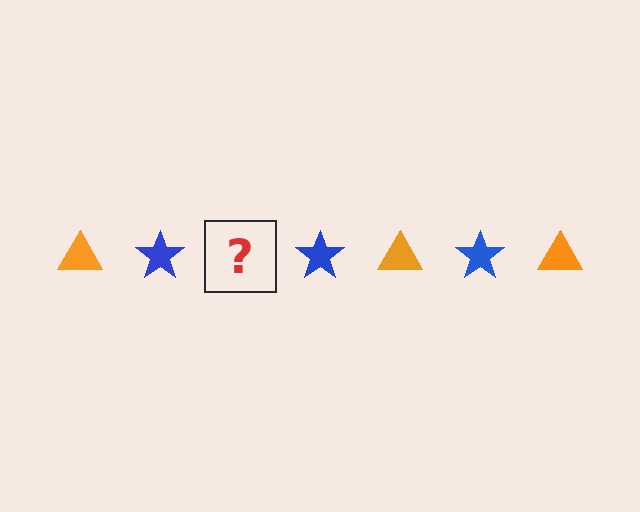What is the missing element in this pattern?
The missing element is an orange triangle.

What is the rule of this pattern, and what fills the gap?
The rule is that the pattern alternates between orange triangle and blue star. The gap should be filled with an orange triangle.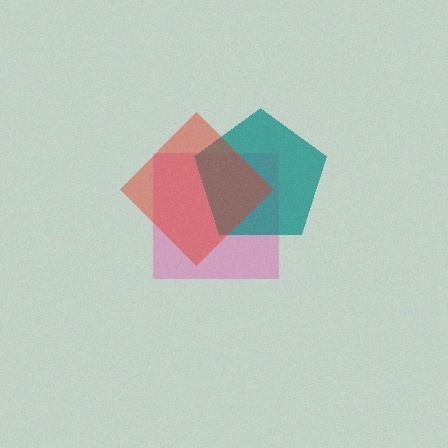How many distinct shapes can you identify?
There are 3 distinct shapes: a pink square, a teal pentagon, a red diamond.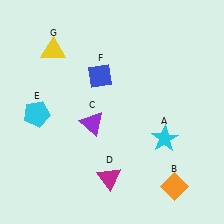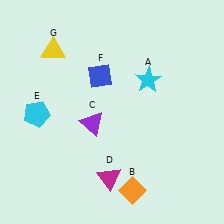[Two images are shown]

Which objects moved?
The objects that moved are: the cyan star (A), the orange diamond (B).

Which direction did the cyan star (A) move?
The cyan star (A) moved up.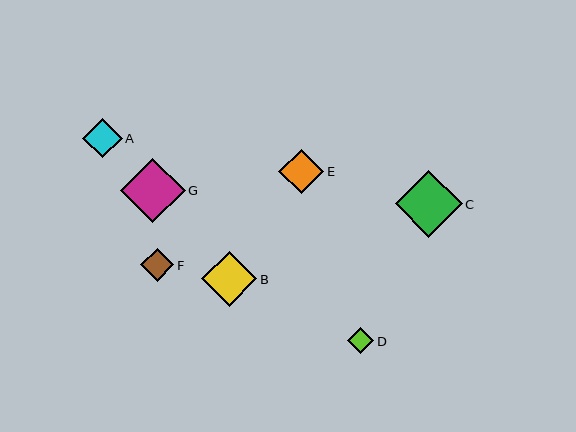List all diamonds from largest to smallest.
From largest to smallest: C, G, B, E, A, F, D.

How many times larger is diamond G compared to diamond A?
Diamond G is approximately 1.6 times the size of diamond A.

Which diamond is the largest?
Diamond C is the largest with a size of approximately 67 pixels.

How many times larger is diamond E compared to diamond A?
Diamond E is approximately 1.1 times the size of diamond A.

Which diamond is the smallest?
Diamond D is the smallest with a size of approximately 26 pixels.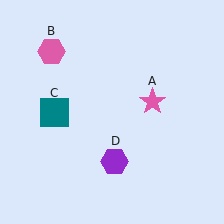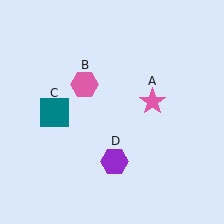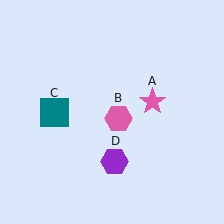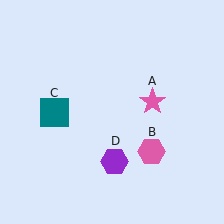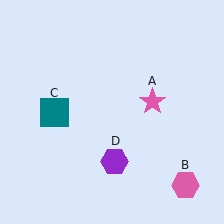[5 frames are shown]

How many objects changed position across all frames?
1 object changed position: pink hexagon (object B).